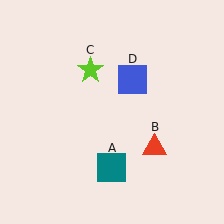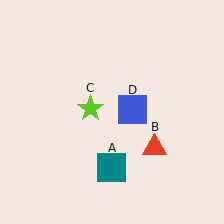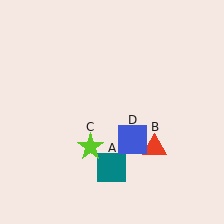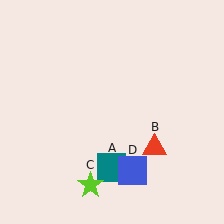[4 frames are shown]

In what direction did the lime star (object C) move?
The lime star (object C) moved down.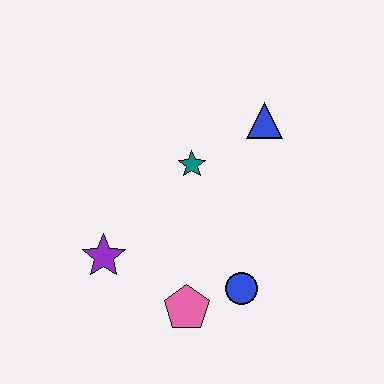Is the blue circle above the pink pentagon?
Yes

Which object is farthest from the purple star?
The blue triangle is farthest from the purple star.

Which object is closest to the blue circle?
The pink pentagon is closest to the blue circle.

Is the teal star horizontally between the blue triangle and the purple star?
Yes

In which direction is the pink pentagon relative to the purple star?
The pink pentagon is to the right of the purple star.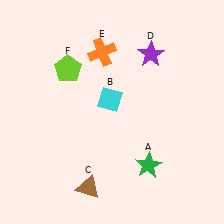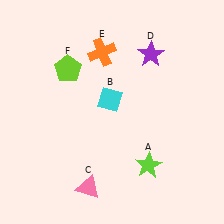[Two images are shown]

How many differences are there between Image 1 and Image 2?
There are 2 differences between the two images.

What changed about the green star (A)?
In Image 1, A is green. In Image 2, it changed to lime.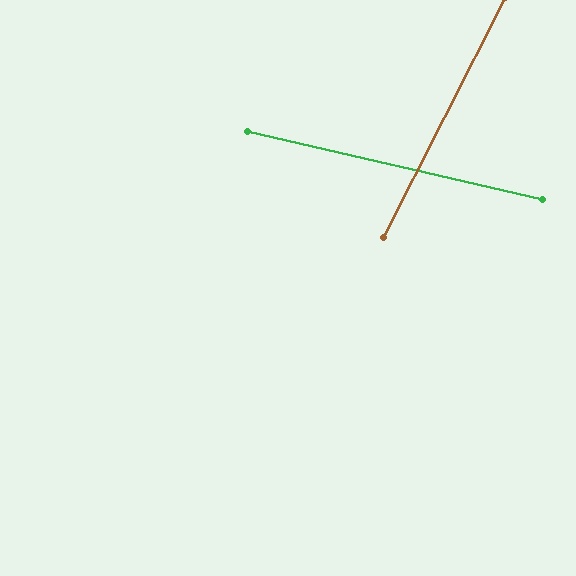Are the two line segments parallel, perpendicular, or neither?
Neither parallel nor perpendicular — they differ by about 76°.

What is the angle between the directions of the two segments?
Approximately 76 degrees.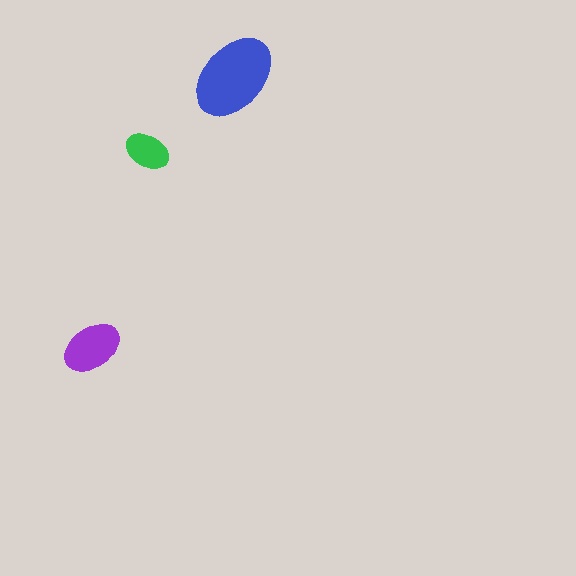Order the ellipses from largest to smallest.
the blue one, the purple one, the green one.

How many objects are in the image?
There are 3 objects in the image.